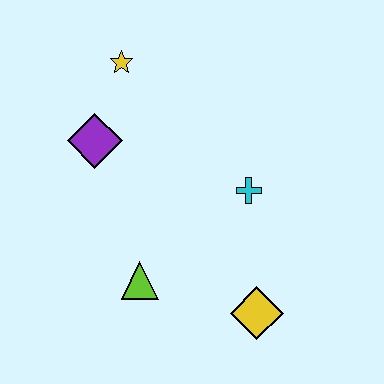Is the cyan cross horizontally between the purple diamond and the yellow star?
No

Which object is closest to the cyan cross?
The yellow diamond is closest to the cyan cross.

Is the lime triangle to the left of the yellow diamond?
Yes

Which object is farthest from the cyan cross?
The yellow star is farthest from the cyan cross.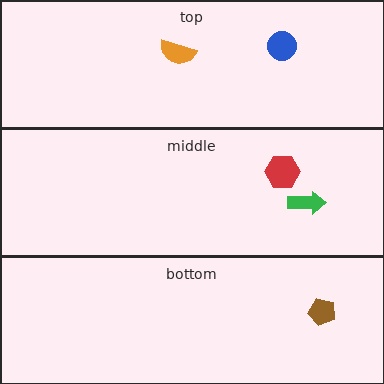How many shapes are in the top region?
2.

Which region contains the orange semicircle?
The top region.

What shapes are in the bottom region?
The brown pentagon.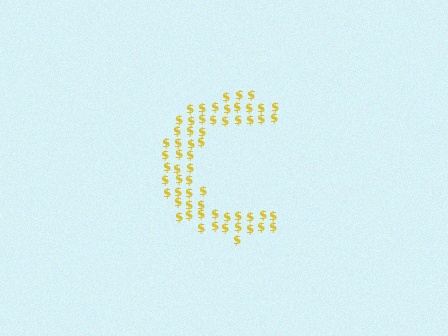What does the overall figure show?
The overall figure shows the letter C.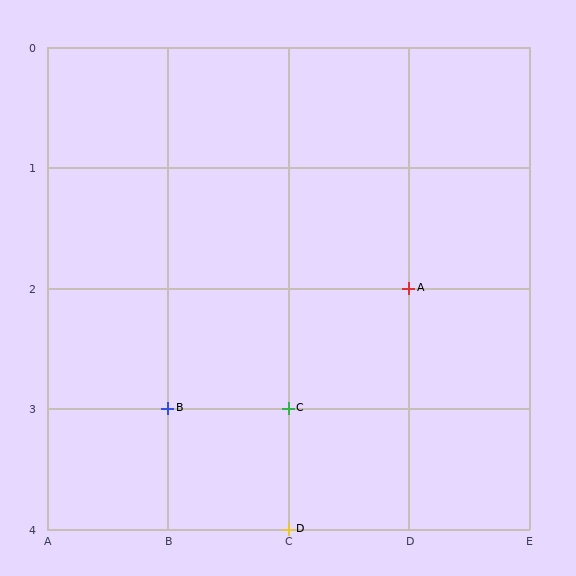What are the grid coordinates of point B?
Point B is at grid coordinates (B, 3).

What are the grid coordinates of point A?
Point A is at grid coordinates (D, 2).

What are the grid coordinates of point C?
Point C is at grid coordinates (C, 3).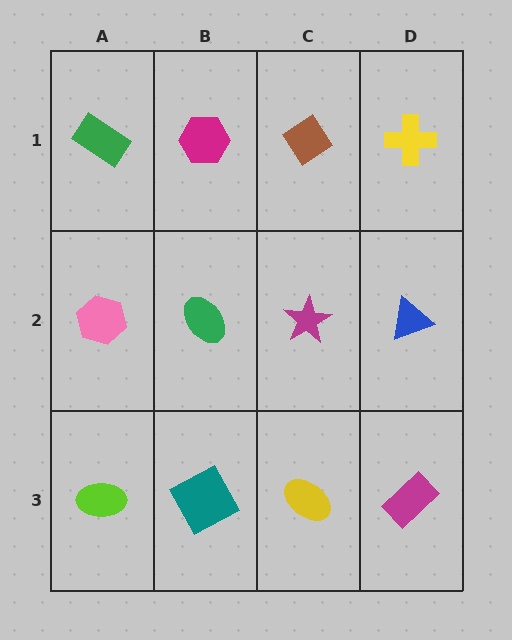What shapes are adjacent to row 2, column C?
A brown diamond (row 1, column C), a yellow ellipse (row 3, column C), a green ellipse (row 2, column B), a blue triangle (row 2, column D).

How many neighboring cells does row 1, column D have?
2.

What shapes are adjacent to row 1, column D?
A blue triangle (row 2, column D), a brown diamond (row 1, column C).